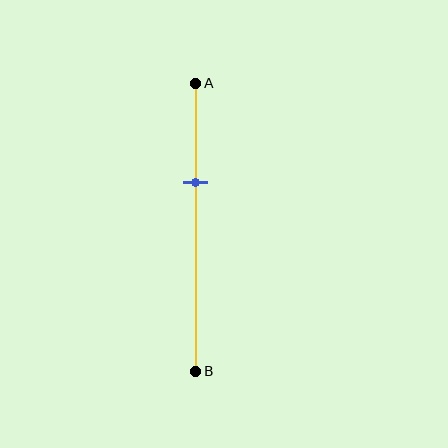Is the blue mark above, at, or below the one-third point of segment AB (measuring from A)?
The blue mark is approximately at the one-third point of segment AB.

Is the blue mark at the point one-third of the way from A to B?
Yes, the mark is approximately at the one-third point.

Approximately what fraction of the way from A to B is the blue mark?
The blue mark is approximately 35% of the way from A to B.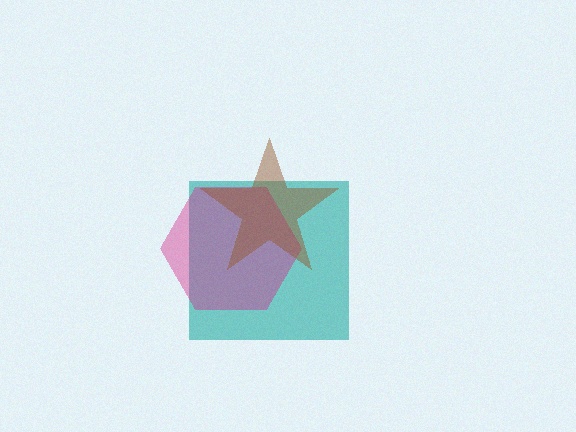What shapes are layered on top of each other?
The layered shapes are: a teal square, a magenta hexagon, a brown star.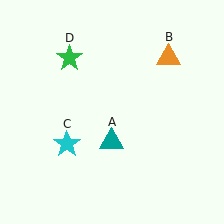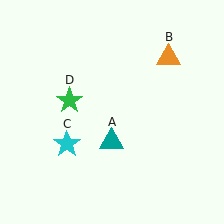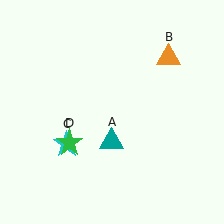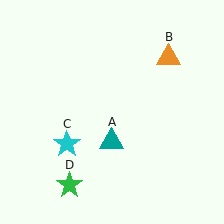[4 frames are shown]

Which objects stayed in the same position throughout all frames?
Teal triangle (object A) and orange triangle (object B) and cyan star (object C) remained stationary.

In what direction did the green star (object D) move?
The green star (object D) moved down.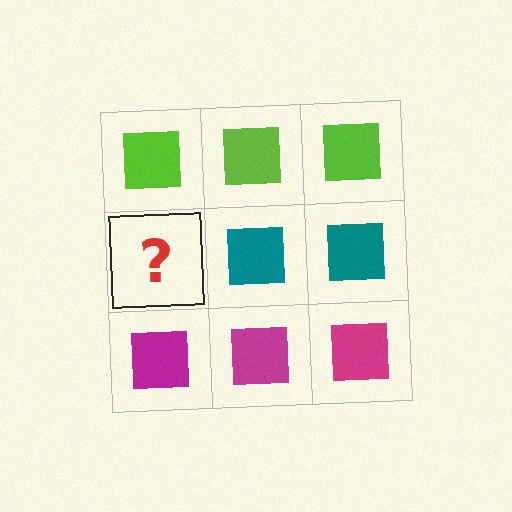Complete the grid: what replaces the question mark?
The question mark should be replaced with a teal square.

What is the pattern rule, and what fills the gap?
The rule is that each row has a consistent color. The gap should be filled with a teal square.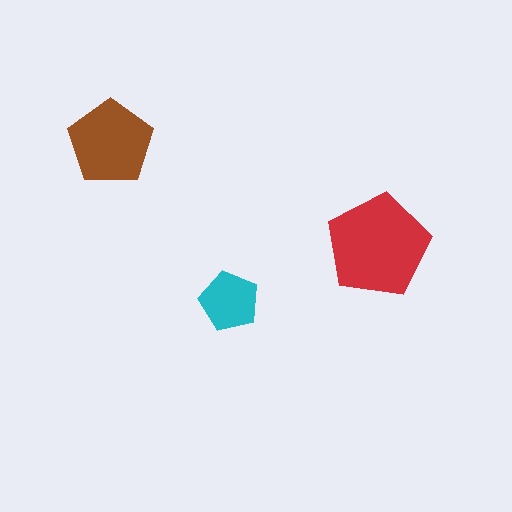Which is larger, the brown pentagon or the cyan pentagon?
The brown one.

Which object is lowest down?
The cyan pentagon is bottommost.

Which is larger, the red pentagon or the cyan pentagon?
The red one.